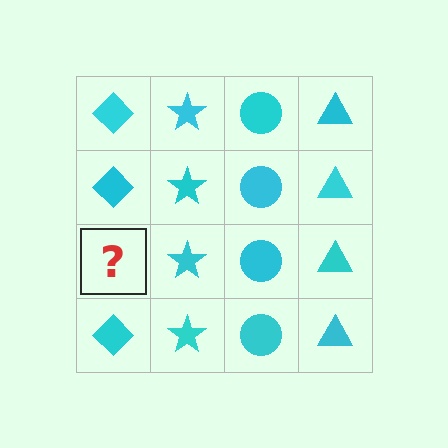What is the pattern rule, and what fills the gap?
The rule is that each column has a consistent shape. The gap should be filled with a cyan diamond.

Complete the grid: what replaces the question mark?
The question mark should be replaced with a cyan diamond.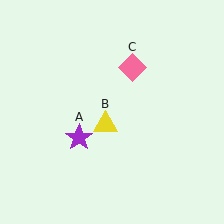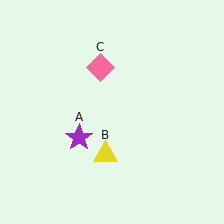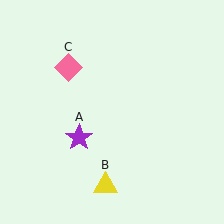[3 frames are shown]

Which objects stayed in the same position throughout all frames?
Purple star (object A) remained stationary.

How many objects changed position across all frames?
2 objects changed position: yellow triangle (object B), pink diamond (object C).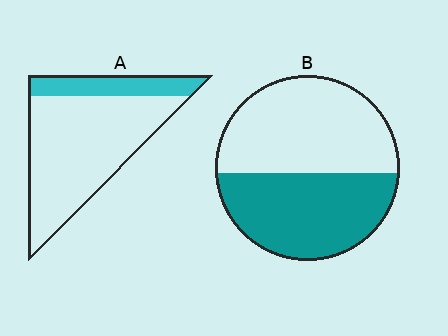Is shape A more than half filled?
No.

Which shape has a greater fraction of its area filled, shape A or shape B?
Shape B.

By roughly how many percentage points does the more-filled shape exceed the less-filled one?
By roughly 25 percentage points (B over A).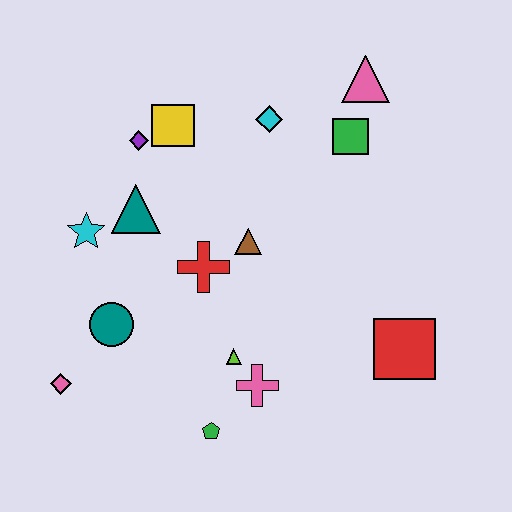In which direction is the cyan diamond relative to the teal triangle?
The cyan diamond is to the right of the teal triangle.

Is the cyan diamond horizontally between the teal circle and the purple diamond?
No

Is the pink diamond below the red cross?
Yes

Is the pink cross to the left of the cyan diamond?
Yes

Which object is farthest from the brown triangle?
The pink diamond is farthest from the brown triangle.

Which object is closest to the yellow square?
The purple diamond is closest to the yellow square.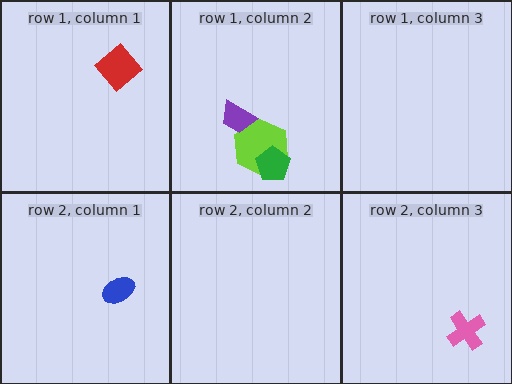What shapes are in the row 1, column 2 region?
The lime hexagon, the green pentagon, the purple trapezoid.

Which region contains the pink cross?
The row 2, column 3 region.